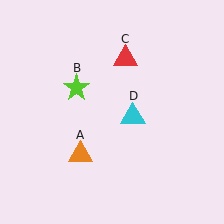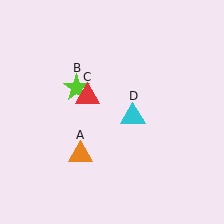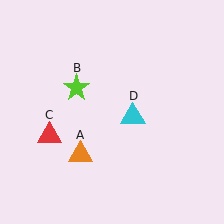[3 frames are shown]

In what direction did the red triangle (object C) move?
The red triangle (object C) moved down and to the left.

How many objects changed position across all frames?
1 object changed position: red triangle (object C).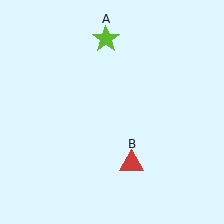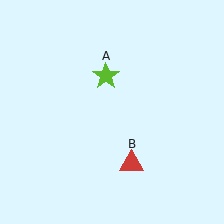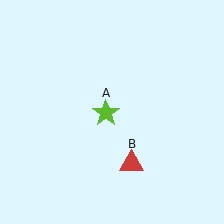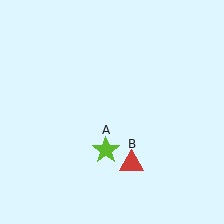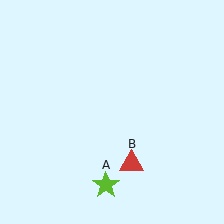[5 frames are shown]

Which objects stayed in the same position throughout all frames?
Red triangle (object B) remained stationary.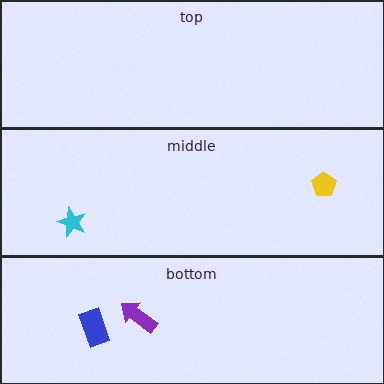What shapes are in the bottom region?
The blue rectangle, the purple arrow.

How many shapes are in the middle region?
2.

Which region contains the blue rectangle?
The bottom region.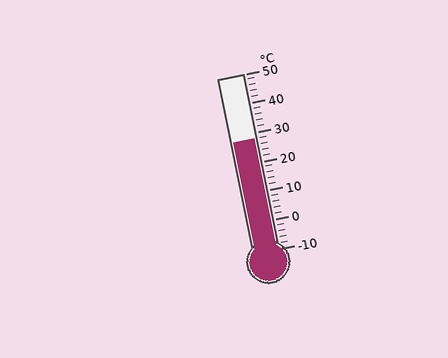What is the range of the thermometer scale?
The thermometer scale ranges from -10°C to 50°C.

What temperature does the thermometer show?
The thermometer shows approximately 28°C.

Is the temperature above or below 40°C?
The temperature is below 40°C.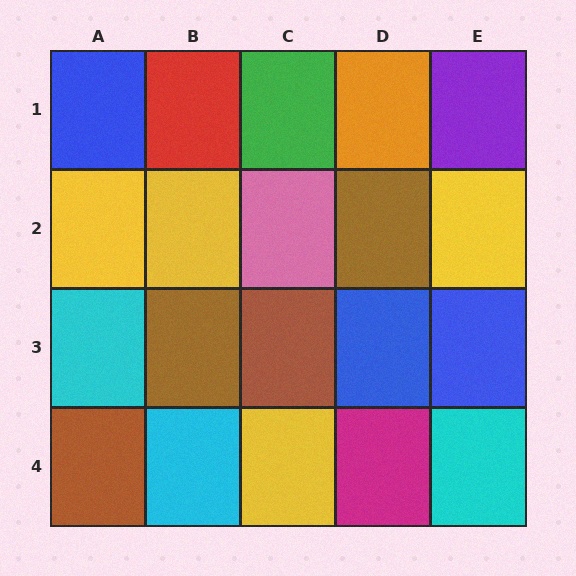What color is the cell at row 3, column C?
Brown.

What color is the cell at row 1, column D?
Orange.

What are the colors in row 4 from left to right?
Brown, cyan, yellow, magenta, cyan.